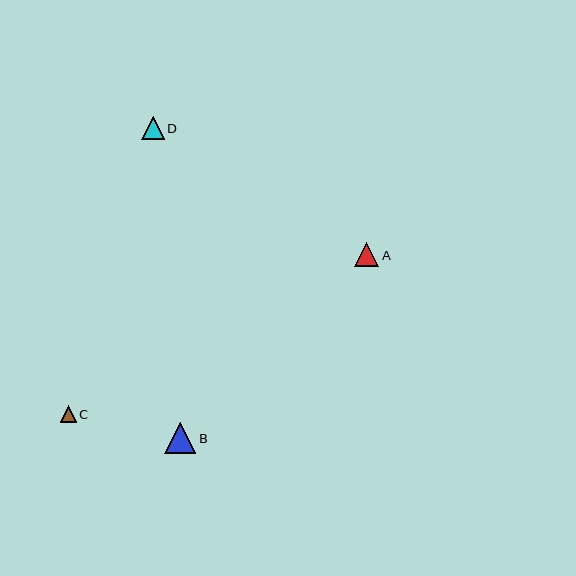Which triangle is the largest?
Triangle B is the largest with a size of approximately 31 pixels.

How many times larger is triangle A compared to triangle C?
Triangle A is approximately 1.5 times the size of triangle C.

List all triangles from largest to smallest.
From largest to smallest: B, A, D, C.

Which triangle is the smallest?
Triangle C is the smallest with a size of approximately 16 pixels.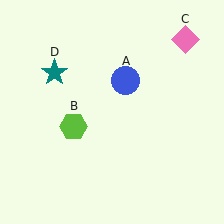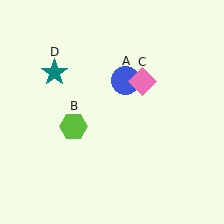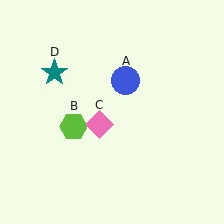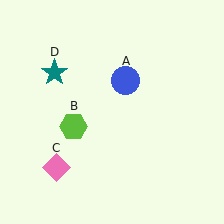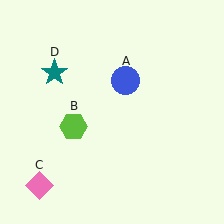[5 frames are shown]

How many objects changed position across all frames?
1 object changed position: pink diamond (object C).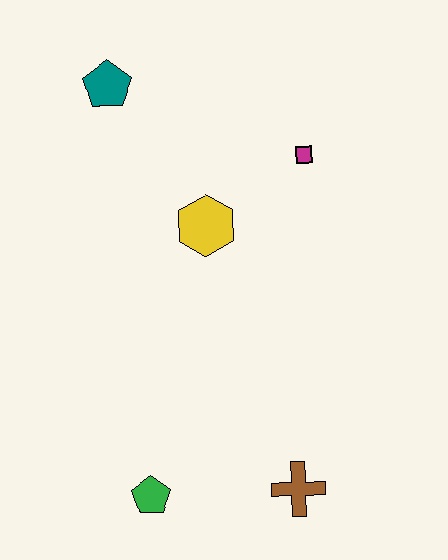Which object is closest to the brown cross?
The green pentagon is closest to the brown cross.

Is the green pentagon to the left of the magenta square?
Yes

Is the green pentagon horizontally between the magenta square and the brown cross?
No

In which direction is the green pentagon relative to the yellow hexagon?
The green pentagon is below the yellow hexagon.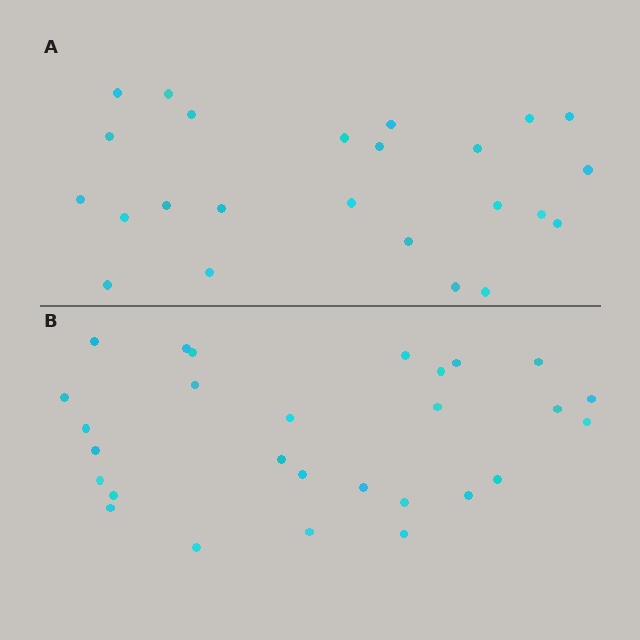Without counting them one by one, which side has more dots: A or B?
Region B (the bottom region) has more dots.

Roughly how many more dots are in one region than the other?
Region B has about 4 more dots than region A.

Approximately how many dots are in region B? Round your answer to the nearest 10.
About 30 dots. (The exact count is 28, which rounds to 30.)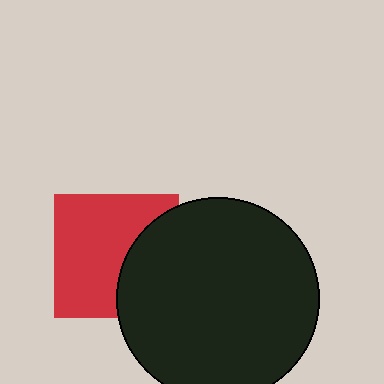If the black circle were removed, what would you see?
You would see the complete red square.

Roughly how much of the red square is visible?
About half of it is visible (roughly 65%).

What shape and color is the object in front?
The object in front is a black circle.